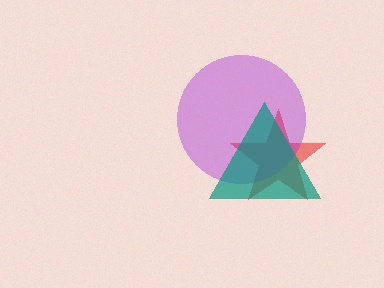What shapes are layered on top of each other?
The layered shapes are: a red star, a purple circle, a teal triangle.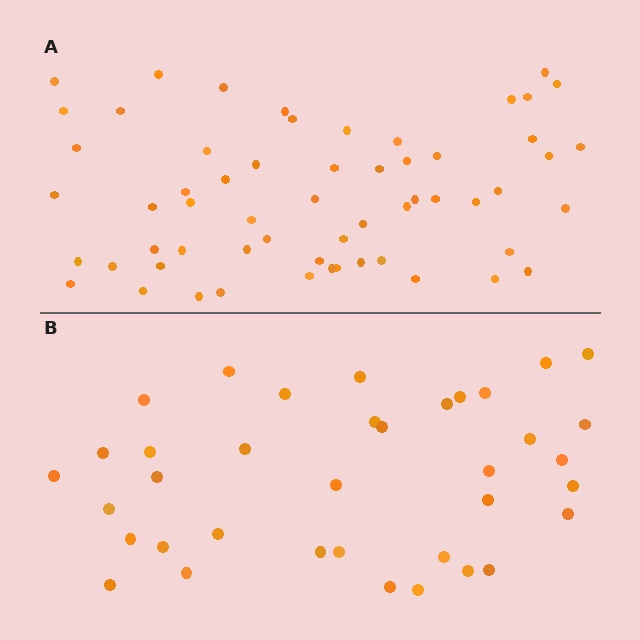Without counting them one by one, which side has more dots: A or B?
Region A (the top region) has more dots.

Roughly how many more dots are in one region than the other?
Region A has approximately 20 more dots than region B.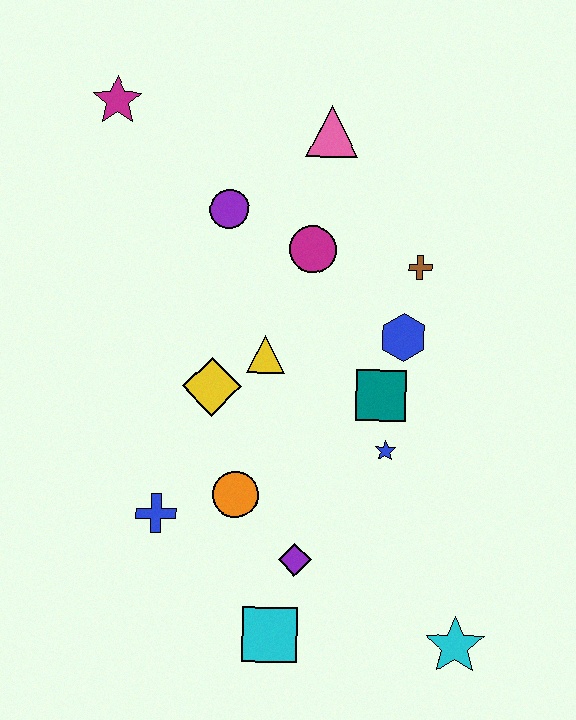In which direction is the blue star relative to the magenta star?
The blue star is below the magenta star.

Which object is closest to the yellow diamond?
The yellow triangle is closest to the yellow diamond.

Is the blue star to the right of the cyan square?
Yes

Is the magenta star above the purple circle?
Yes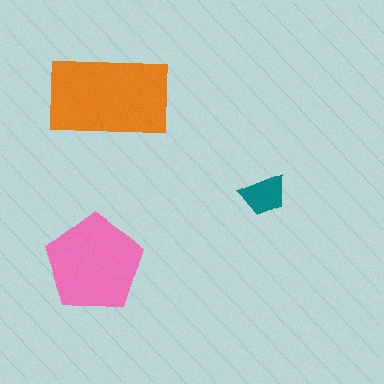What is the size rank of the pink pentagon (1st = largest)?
2nd.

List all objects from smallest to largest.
The teal trapezoid, the pink pentagon, the orange rectangle.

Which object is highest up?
The orange rectangle is topmost.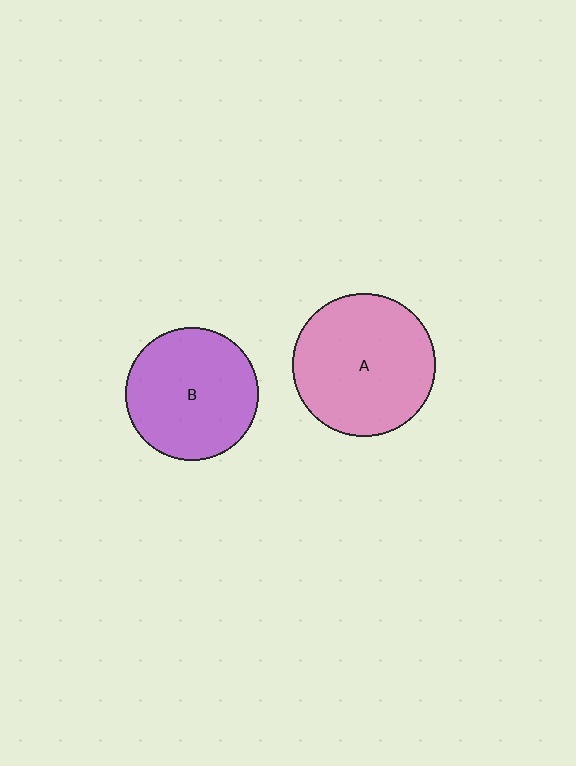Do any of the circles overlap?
No, none of the circles overlap.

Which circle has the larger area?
Circle A (pink).